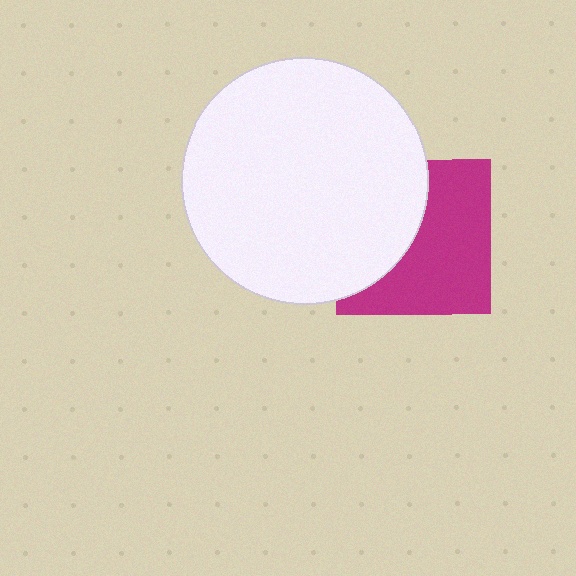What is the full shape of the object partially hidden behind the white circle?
The partially hidden object is a magenta square.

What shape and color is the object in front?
The object in front is a white circle.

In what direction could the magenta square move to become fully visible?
The magenta square could move right. That would shift it out from behind the white circle entirely.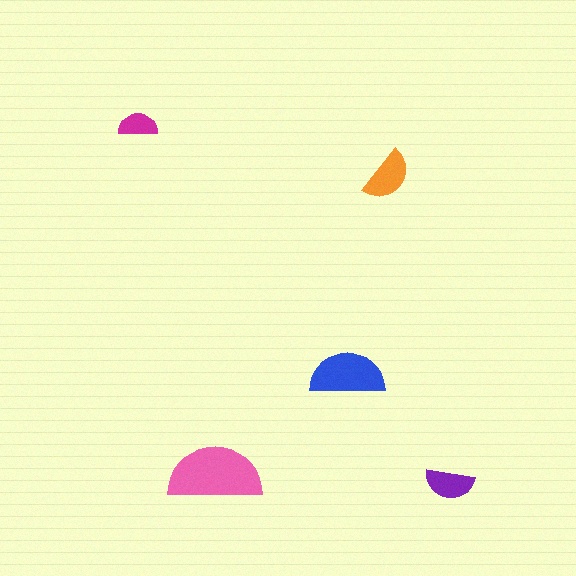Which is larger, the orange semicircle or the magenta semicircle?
The orange one.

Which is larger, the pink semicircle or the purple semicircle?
The pink one.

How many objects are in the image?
There are 5 objects in the image.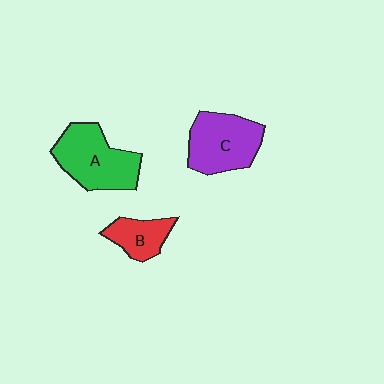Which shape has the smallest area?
Shape B (red).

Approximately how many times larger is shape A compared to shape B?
Approximately 1.9 times.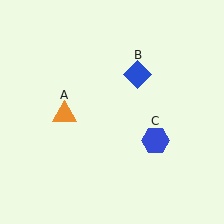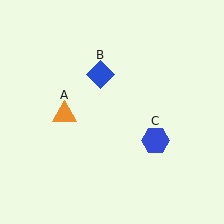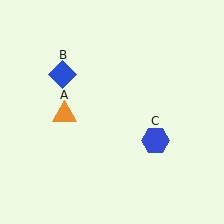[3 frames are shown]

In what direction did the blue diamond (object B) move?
The blue diamond (object B) moved left.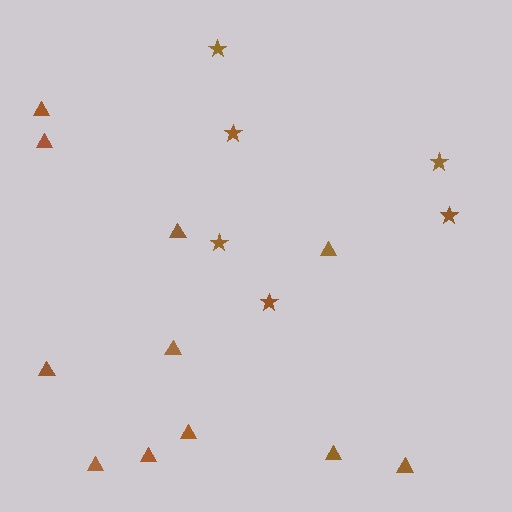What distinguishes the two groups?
There are 2 groups: one group of stars (6) and one group of triangles (11).